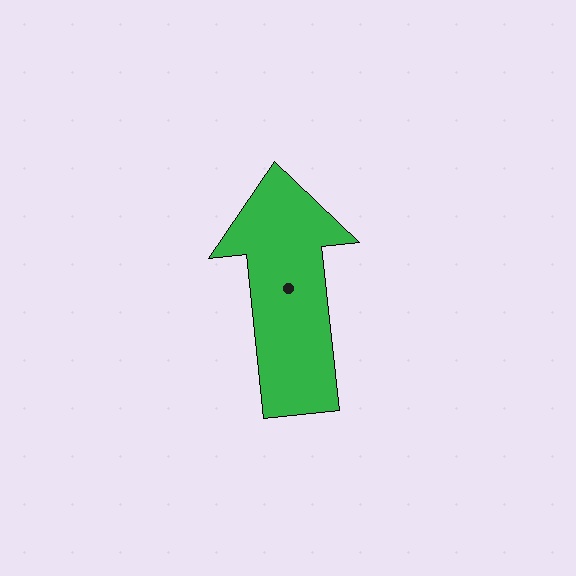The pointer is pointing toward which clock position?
Roughly 12 o'clock.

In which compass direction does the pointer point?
North.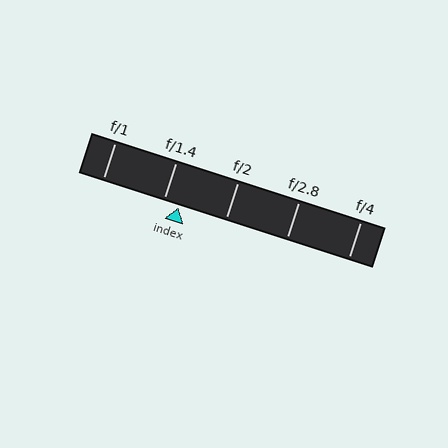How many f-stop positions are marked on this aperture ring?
There are 5 f-stop positions marked.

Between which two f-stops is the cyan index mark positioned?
The index mark is between f/1.4 and f/2.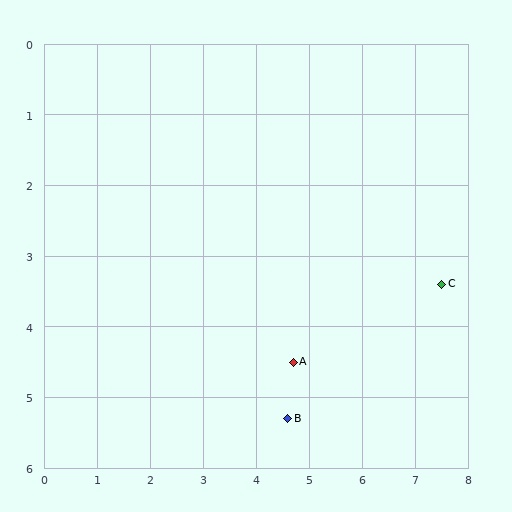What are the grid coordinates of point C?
Point C is at approximately (7.5, 3.4).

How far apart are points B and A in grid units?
Points B and A are about 0.8 grid units apart.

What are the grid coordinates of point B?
Point B is at approximately (4.6, 5.3).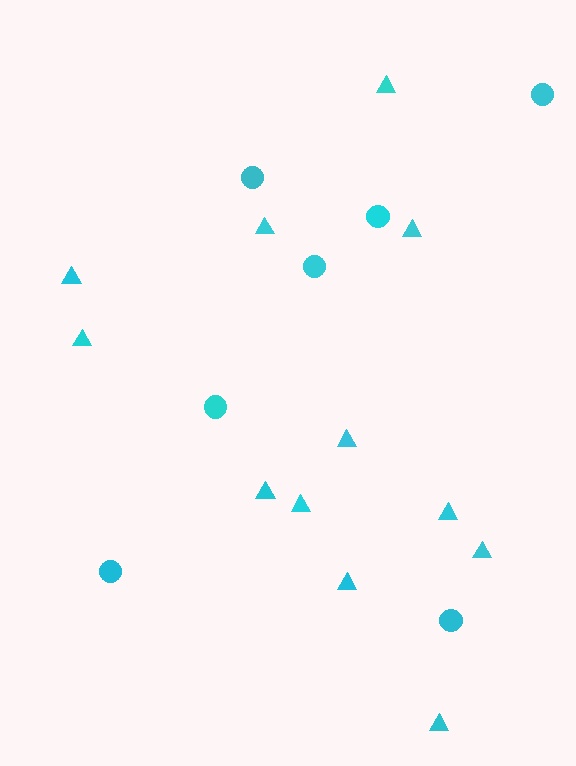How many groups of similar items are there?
There are 2 groups: one group of triangles (12) and one group of circles (7).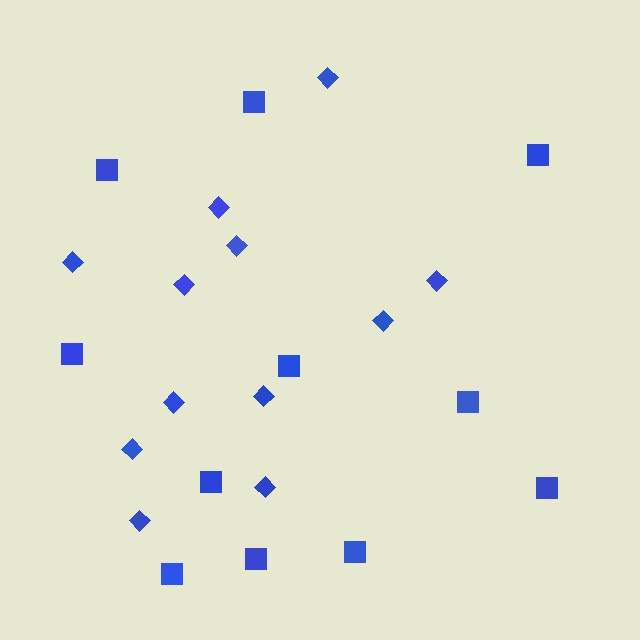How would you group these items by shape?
There are 2 groups: one group of diamonds (12) and one group of squares (11).